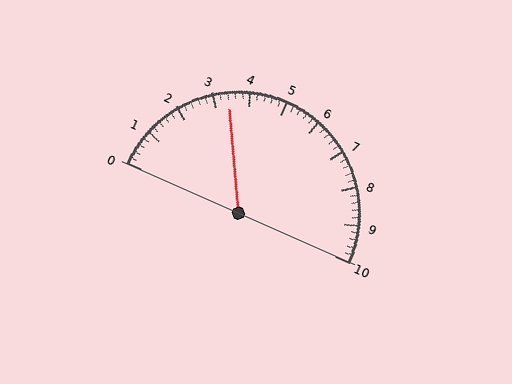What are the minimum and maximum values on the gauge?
The gauge ranges from 0 to 10.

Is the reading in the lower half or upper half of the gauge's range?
The reading is in the lower half of the range (0 to 10).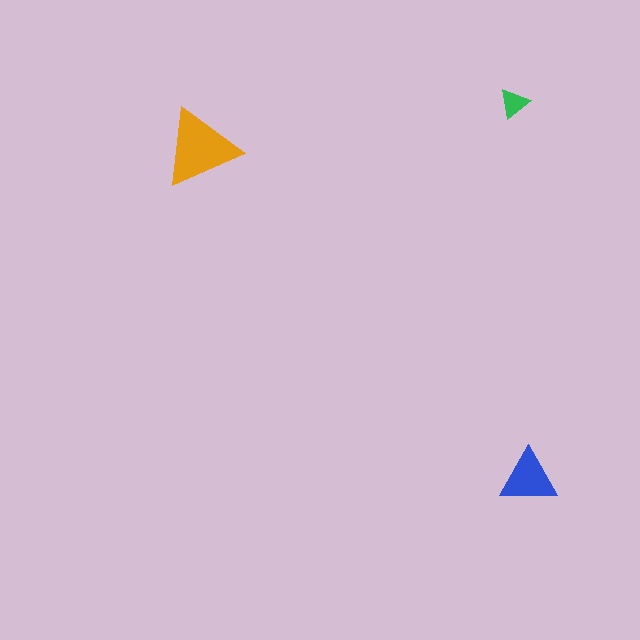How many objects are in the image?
There are 3 objects in the image.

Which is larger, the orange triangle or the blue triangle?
The orange one.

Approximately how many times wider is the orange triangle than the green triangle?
About 2.5 times wider.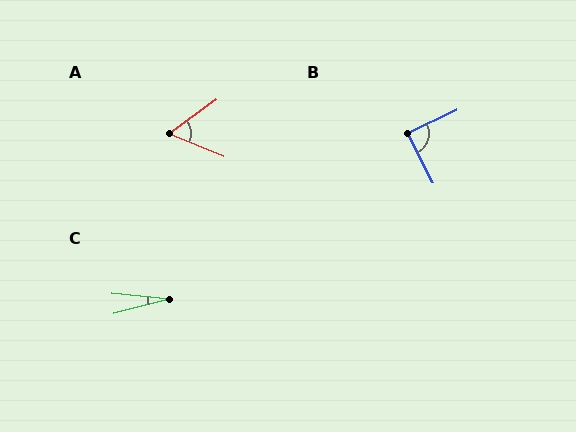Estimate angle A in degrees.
Approximately 59 degrees.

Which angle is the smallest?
C, at approximately 20 degrees.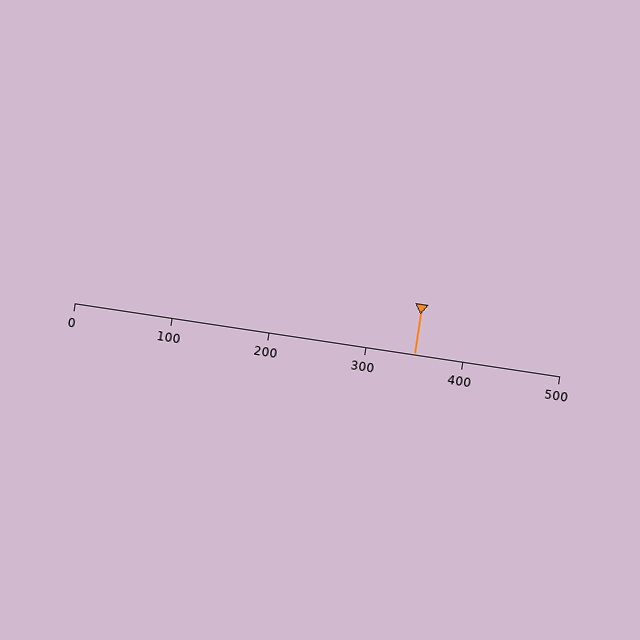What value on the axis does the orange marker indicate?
The marker indicates approximately 350.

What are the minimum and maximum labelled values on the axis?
The axis runs from 0 to 500.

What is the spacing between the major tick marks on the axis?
The major ticks are spaced 100 apart.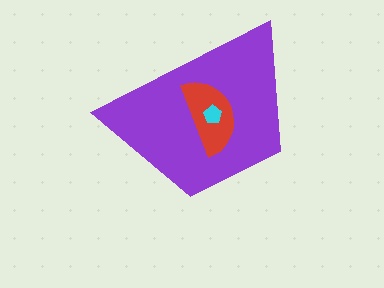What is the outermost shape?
The purple trapezoid.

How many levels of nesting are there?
3.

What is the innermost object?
The cyan pentagon.